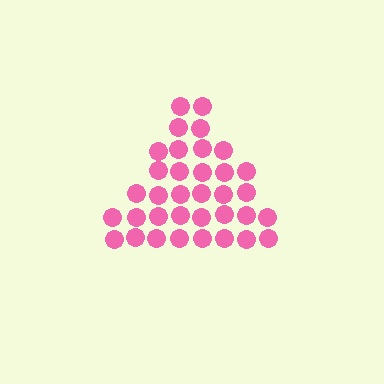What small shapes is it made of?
It is made of small circles.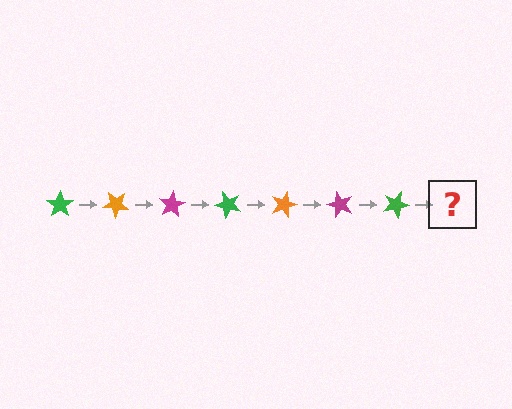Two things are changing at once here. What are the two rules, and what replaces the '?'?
The two rules are that it rotates 40 degrees each step and the color cycles through green, orange, and magenta. The '?' should be an orange star, rotated 280 degrees from the start.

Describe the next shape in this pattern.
It should be an orange star, rotated 280 degrees from the start.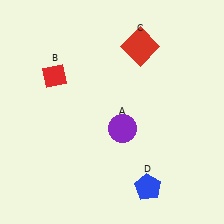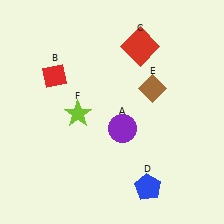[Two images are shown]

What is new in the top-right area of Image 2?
A brown diamond (E) was added in the top-right area of Image 2.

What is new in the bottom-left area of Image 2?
A lime star (F) was added in the bottom-left area of Image 2.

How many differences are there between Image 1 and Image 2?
There are 2 differences between the two images.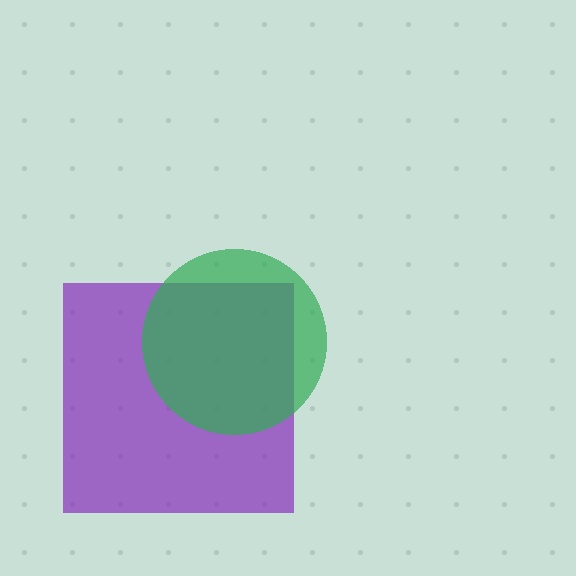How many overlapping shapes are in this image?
There are 2 overlapping shapes in the image.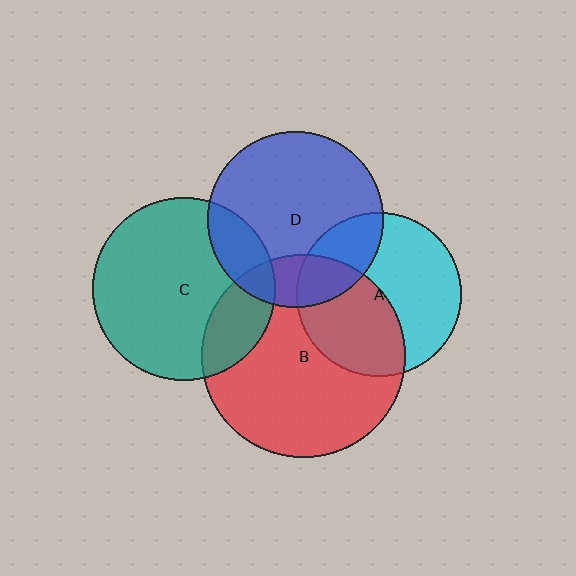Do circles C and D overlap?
Yes.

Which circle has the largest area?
Circle B (red).